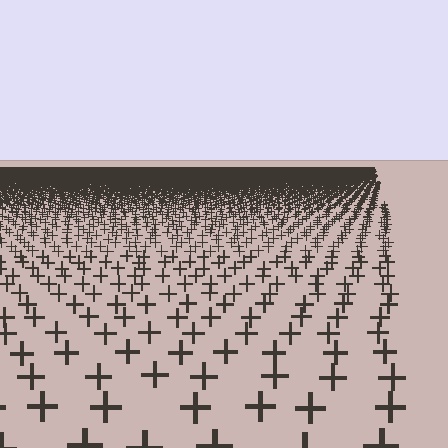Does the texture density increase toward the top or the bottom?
Density increases toward the top.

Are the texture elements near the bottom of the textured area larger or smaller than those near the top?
Larger. Near the bottom, elements are closer to the viewer and appear at a bigger on-screen size.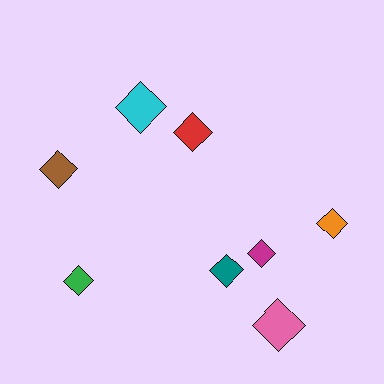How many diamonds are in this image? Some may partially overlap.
There are 8 diamonds.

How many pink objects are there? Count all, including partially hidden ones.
There is 1 pink object.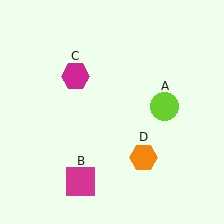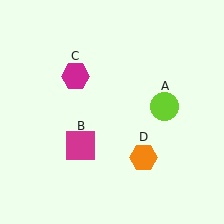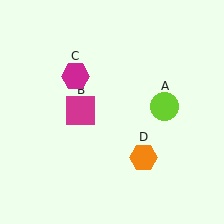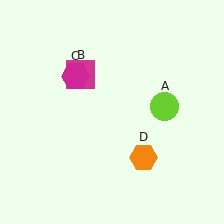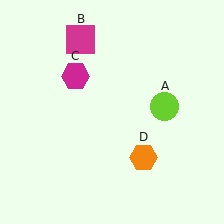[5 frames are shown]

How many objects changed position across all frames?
1 object changed position: magenta square (object B).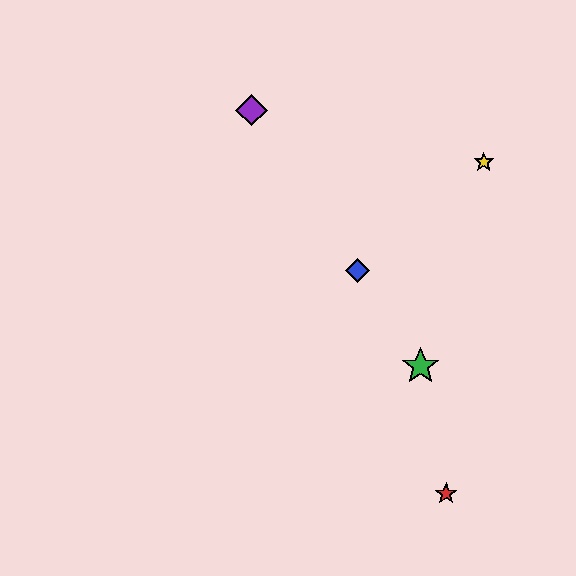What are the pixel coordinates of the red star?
The red star is at (446, 494).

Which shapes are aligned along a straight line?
The blue diamond, the green star, the purple diamond are aligned along a straight line.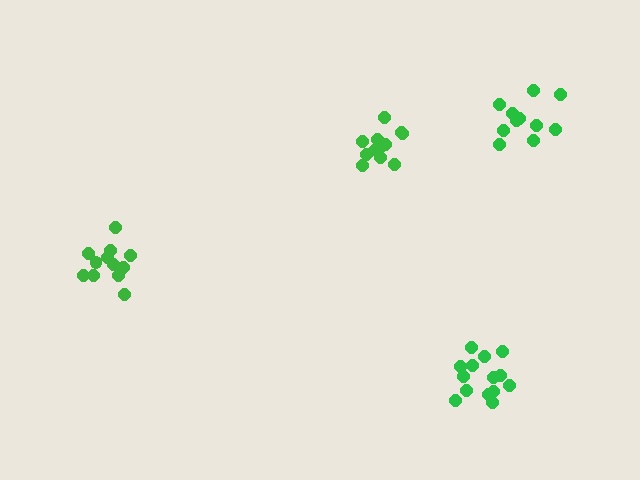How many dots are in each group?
Group 1: 11 dots, Group 2: 12 dots, Group 3: 12 dots, Group 4: 14 dots (49 total).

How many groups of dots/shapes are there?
There are 4 groups.